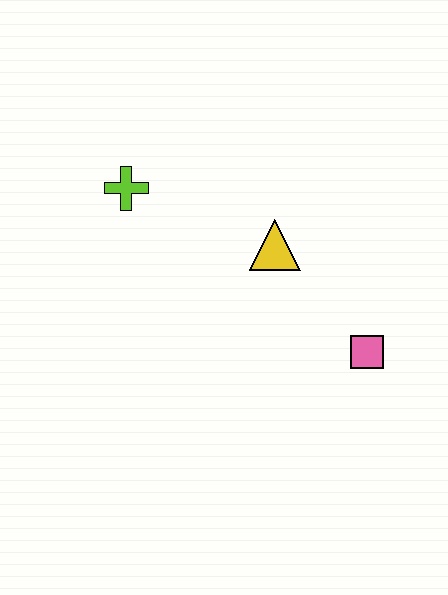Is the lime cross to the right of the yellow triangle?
No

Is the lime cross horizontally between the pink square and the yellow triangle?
No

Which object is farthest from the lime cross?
The pink square is farthest from the lime cross.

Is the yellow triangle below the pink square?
No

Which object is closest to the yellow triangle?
The pink square is closest to the yellow triangle.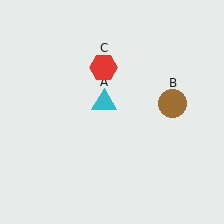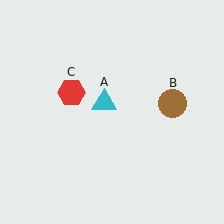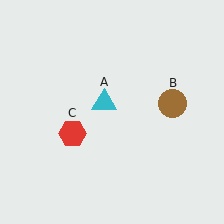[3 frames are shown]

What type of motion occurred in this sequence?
The red hexagon (object C) rotated counterclockwise around the center of the scene.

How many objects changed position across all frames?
1 object changed position: red hexagon (object C).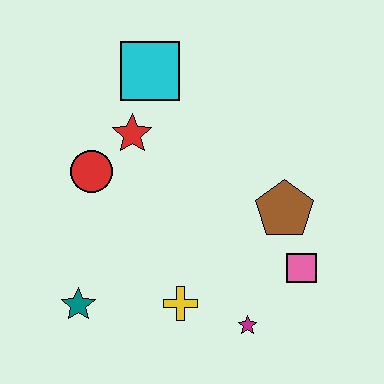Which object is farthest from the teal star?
The cyan square is farthest from the teal star.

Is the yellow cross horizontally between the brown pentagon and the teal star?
Yes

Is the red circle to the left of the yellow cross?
Yes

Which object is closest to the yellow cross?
The magenta star is closest to the yellow cross.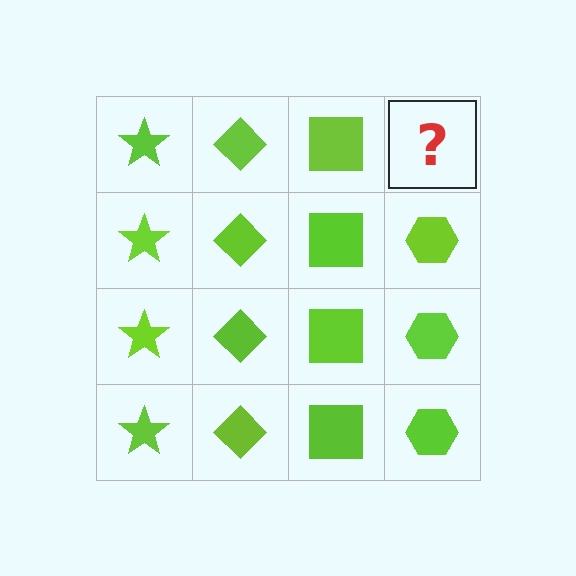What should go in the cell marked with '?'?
The missing cell should contain a lime hexagon.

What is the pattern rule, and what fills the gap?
The rule is that each column has a consistent shape. The gap should be filled with a lime hexagon.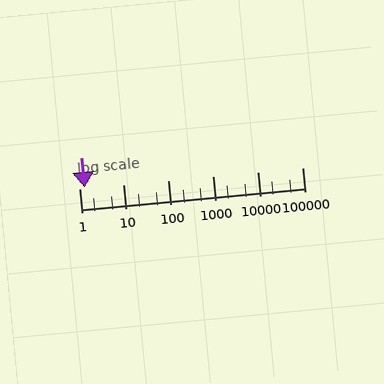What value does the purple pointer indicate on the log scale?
The pointer indicates approximately 1.3.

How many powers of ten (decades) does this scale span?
The scale spans 5 decades, from 1 to 100000.